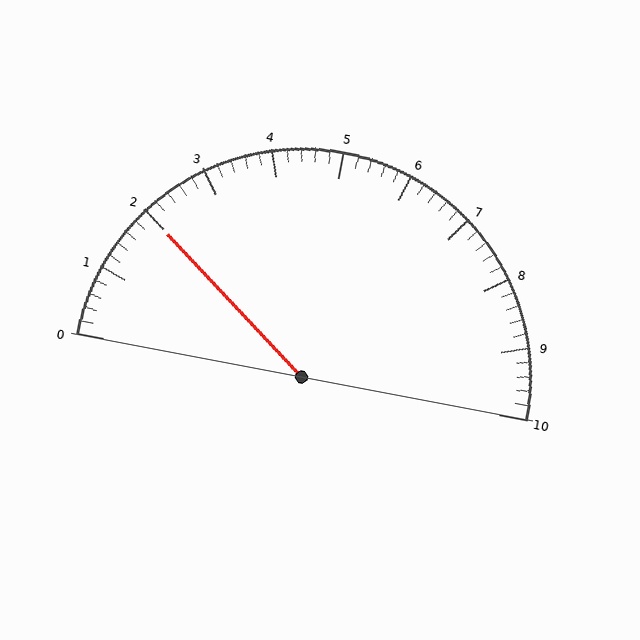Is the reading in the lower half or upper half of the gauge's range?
The reading is in the lower half of the range (0 to 10).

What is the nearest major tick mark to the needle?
The nearest major tick mark is 2.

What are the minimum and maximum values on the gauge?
The gauge ranges from 0 to 10.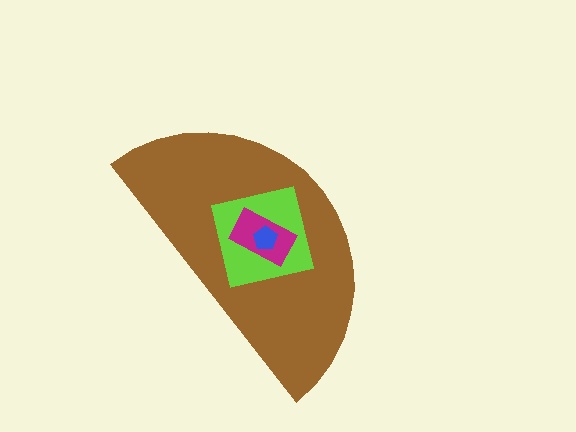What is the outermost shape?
The brown semicircle.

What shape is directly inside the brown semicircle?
The lime square.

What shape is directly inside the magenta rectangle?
The blue pentagon.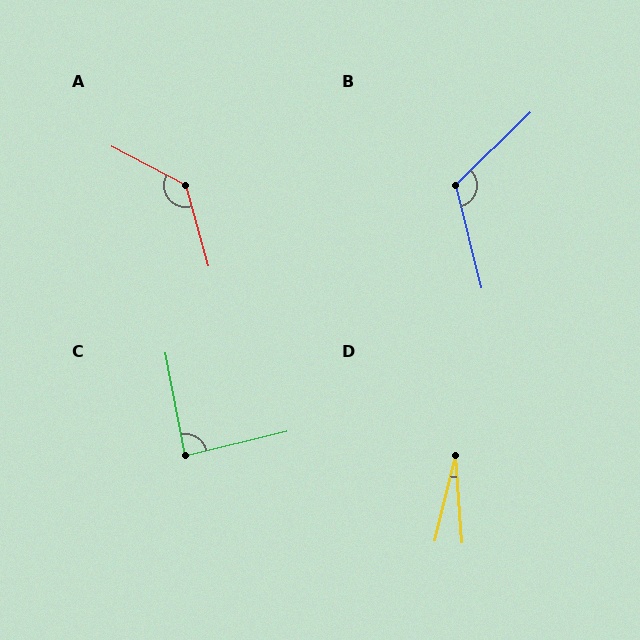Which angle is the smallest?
D, at approximately 17 degrees.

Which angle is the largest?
A, at approximately 134 degrees.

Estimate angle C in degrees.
Approximately 87 degrees.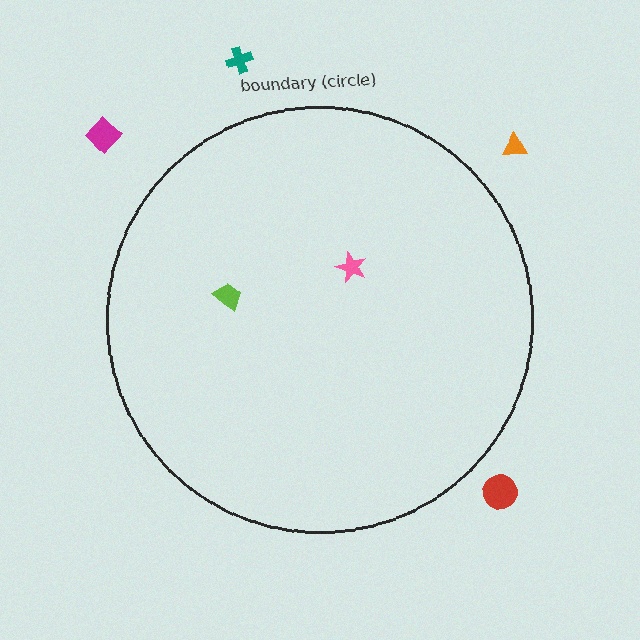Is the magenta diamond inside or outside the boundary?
Outside.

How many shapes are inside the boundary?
2 inside, 4 outside.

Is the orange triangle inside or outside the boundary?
Outside.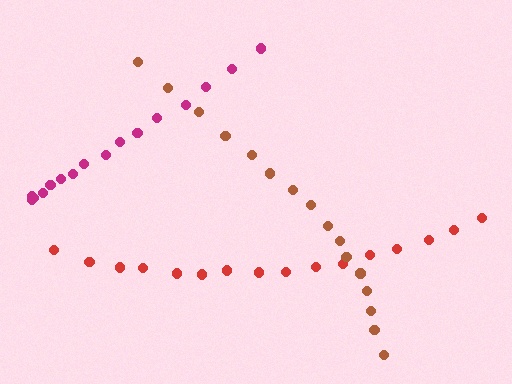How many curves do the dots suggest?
There are 3 distinct paths.